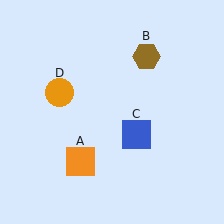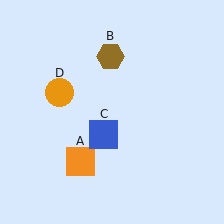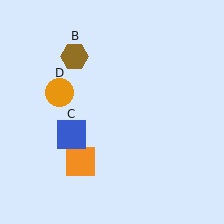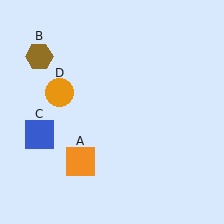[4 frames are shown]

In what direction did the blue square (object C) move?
The blue square (object C) moved left.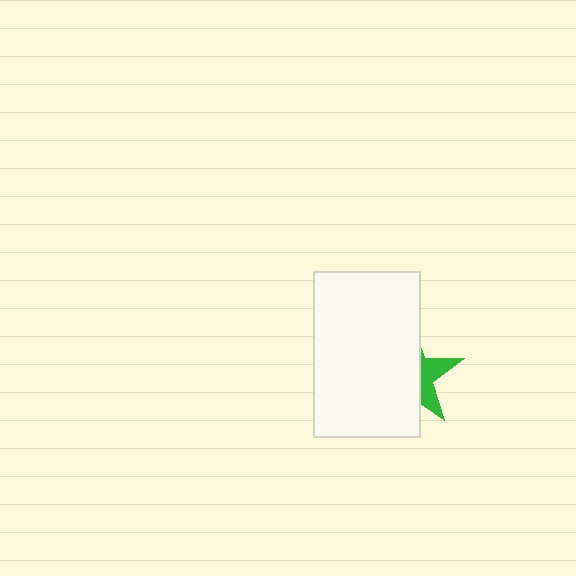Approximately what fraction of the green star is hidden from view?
Roughly 68% of the green star is hidden behind the white rectangle.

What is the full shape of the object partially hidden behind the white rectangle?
The partially hidden object is a green star.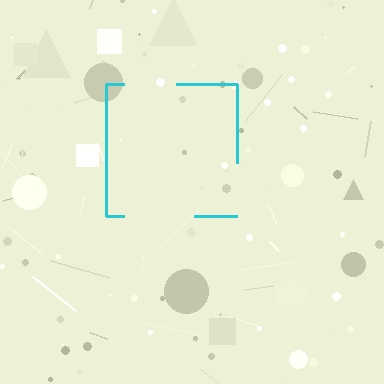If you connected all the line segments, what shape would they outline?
They would outline a square.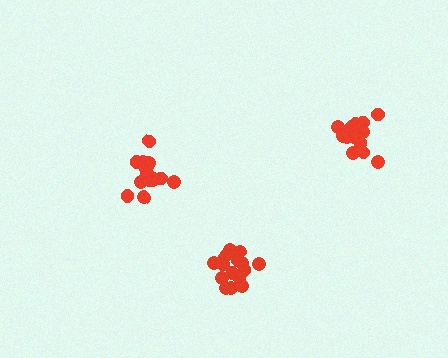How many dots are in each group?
Group 1: 15 dots, Group 2: 16 dots, Group 3: 15 dots (46 total).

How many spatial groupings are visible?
There are 3 spatial groupings.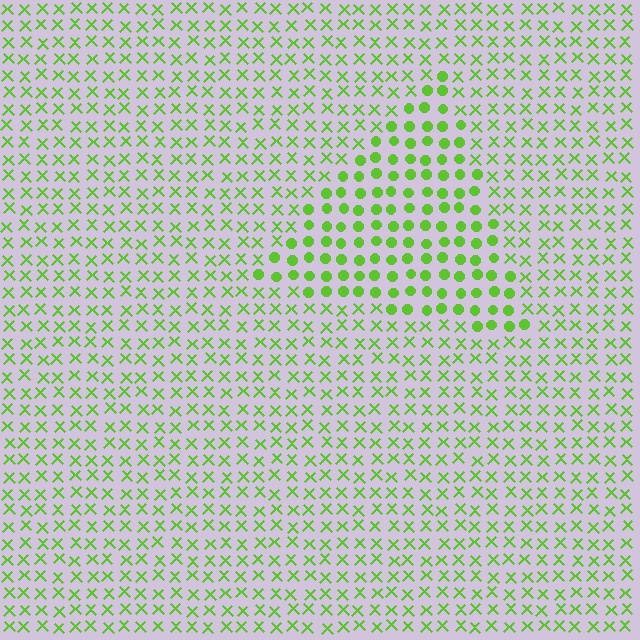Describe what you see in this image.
The image is filled with small lime elements arranged in a uniform grid. A triangle-shaped region contains circles, while the surrounding area contains X marks. The boundary is defined purely by the change in element shape.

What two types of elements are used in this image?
The image uses circles inside the triangle region and X marks outside it.